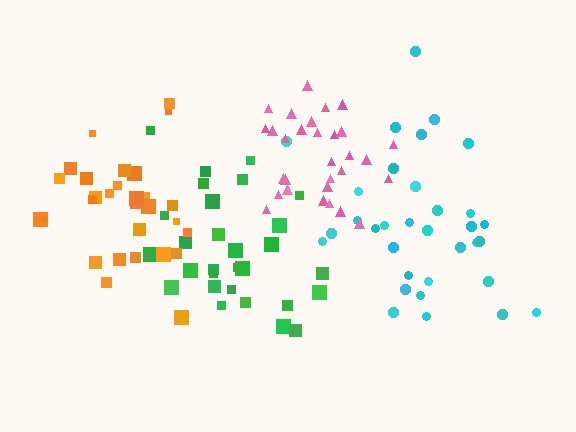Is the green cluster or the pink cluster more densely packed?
Pink.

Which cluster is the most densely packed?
Orange.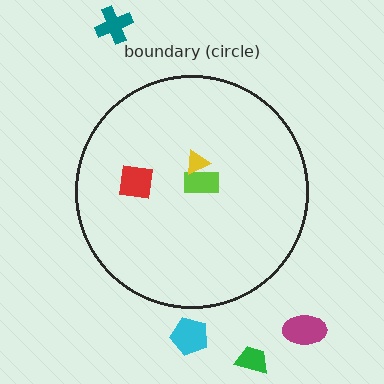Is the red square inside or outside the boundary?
Inside.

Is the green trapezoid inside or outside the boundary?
Outside.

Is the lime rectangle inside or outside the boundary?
Inside.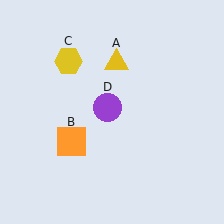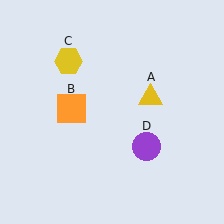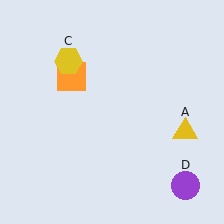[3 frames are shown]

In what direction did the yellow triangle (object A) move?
The yellow triangle (object A) moved down and to the right.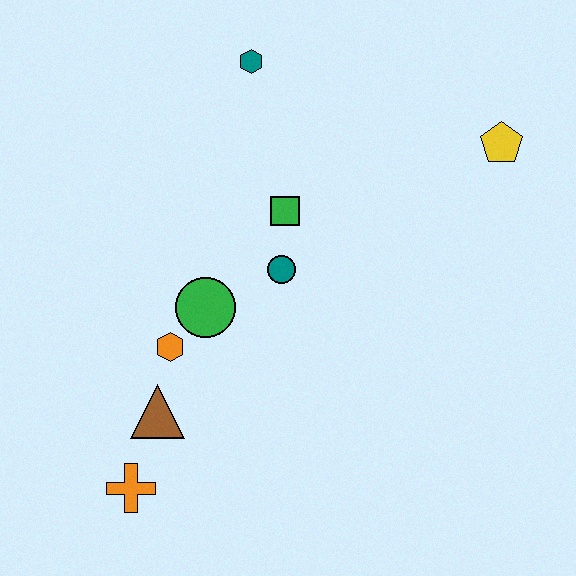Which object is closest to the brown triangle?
The orange hexagon is closest to the brown triangle.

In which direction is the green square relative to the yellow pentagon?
The green square is to the left of the yellow pentagon.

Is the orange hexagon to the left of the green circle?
Yes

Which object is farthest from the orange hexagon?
The yellow pentagon is farthest from the orange hexagon.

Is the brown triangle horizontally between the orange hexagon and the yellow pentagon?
No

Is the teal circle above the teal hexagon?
No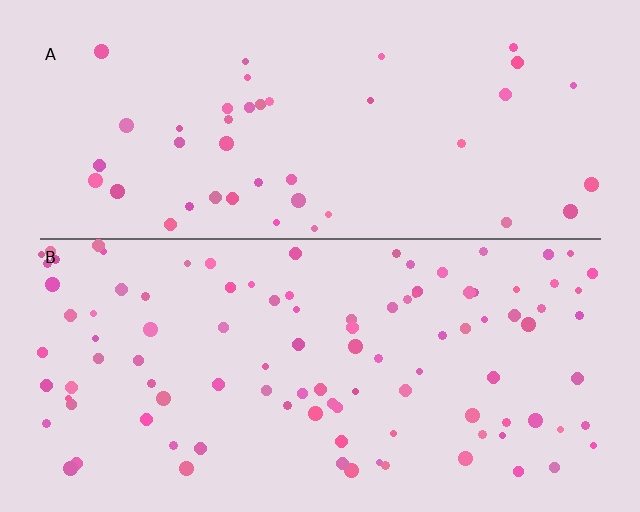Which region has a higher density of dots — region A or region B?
B (the bottom).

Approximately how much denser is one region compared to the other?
Approximately 2.3× — region B over region A.